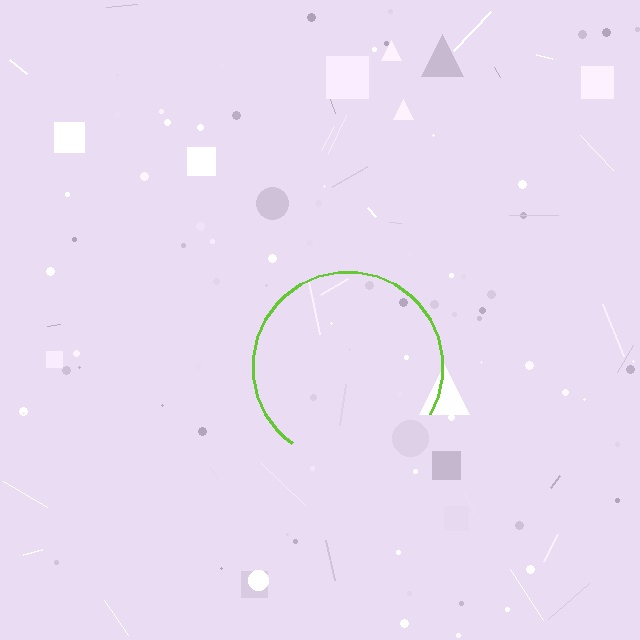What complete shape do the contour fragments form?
The contour fragments form a circle.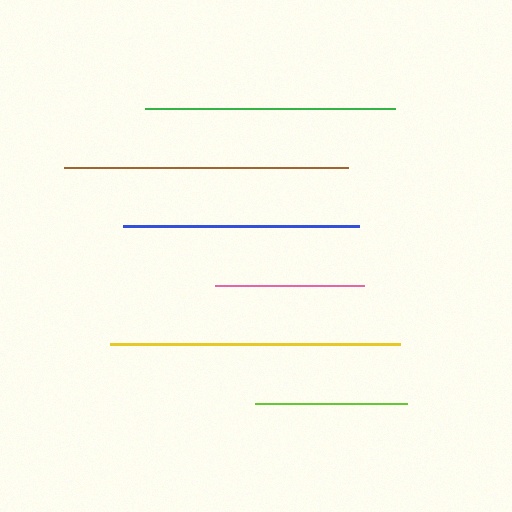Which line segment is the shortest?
The pink line is the shortest at approximately 149 pixels.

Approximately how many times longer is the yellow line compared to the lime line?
The yellow line is approximately 1.9 times the length of the lime line.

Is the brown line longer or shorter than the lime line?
The brown line is longer than the lime line.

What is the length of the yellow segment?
The yellow segment is approximately 290 pixels long.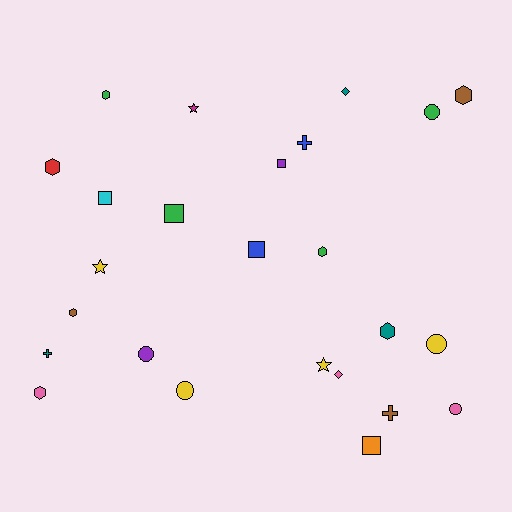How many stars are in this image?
There are 3 stars.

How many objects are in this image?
There are 25 objects.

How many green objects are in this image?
There are 4 green objects.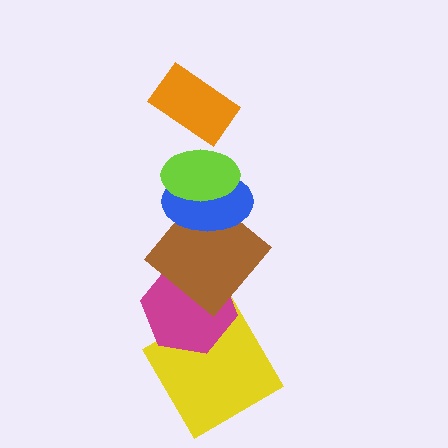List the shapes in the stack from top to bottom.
From top to bottom: the orange rectangle, the lime ellipse, the blue ellipse, the brown diamond, the magenta hexagon, the yellow diamond.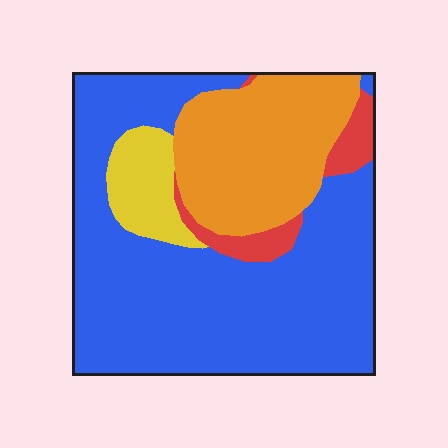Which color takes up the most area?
Blue, at roughly 60%.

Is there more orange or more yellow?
Orange.